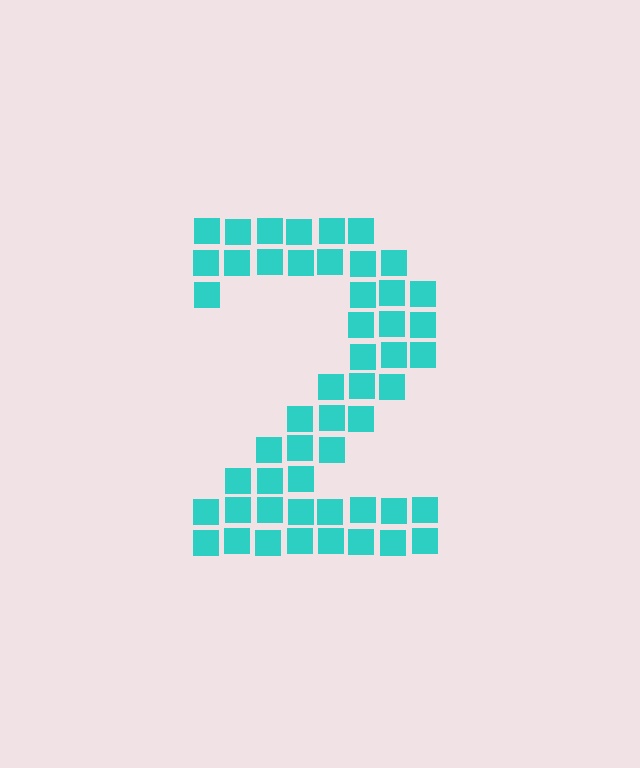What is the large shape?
The large shape is the digit 2.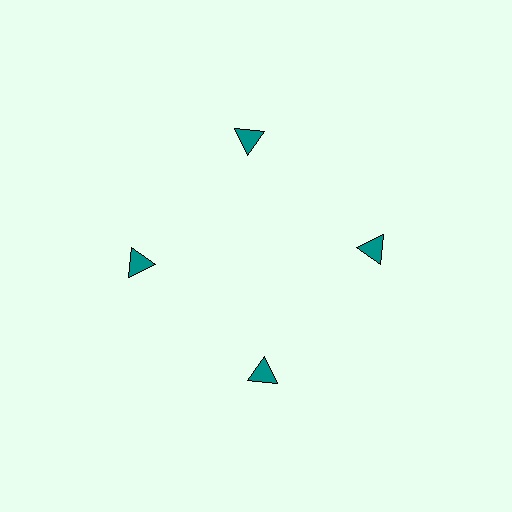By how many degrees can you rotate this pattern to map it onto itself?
The pattern maps onto itself every 90 degrees of rotation.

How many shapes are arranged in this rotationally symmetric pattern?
There are 4 shapes, arranged in 4 groups of 1.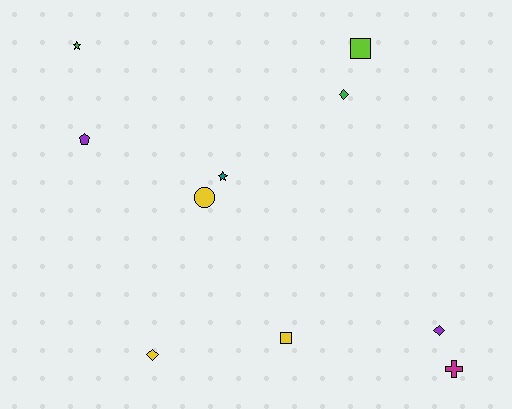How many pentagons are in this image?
There is 1 pentagon.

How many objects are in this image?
There are 10 objects.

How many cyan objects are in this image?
There are no cyan objects.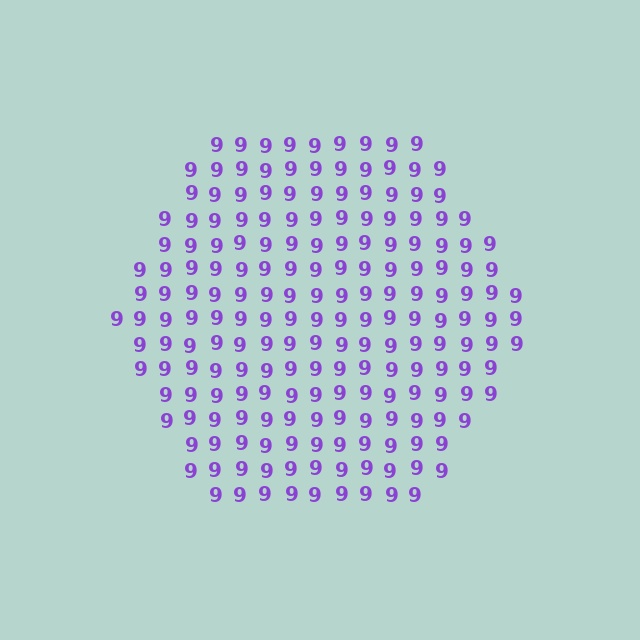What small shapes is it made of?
It is made of small digit 9's.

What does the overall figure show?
The overall figure shows a hexagon.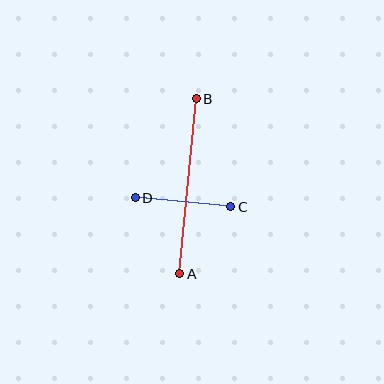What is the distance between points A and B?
The distance is approximately 176 pixels.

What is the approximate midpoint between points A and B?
The midpoint is at approximately (188, 186) pixels.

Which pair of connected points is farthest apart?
Points A and B are farthest apart.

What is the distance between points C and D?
The distance is approximately 96 pixels.